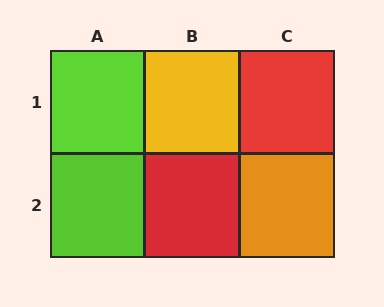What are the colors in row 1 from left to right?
Lime, yellow, red.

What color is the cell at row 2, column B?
Red.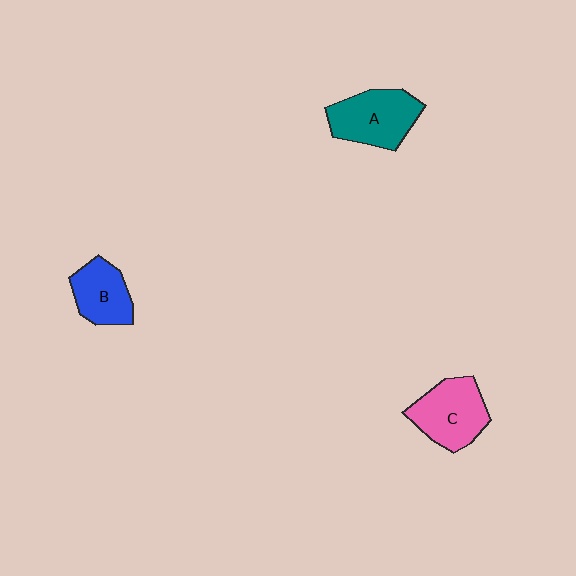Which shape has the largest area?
Shape A (teal).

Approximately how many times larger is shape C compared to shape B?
Approximately 1.3 times.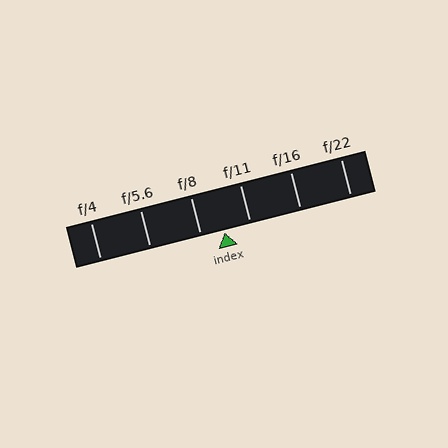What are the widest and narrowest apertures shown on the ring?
The widest aperture shown is f/4 and the narrowest is f/22.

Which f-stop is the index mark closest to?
The index mark is closest to f/8.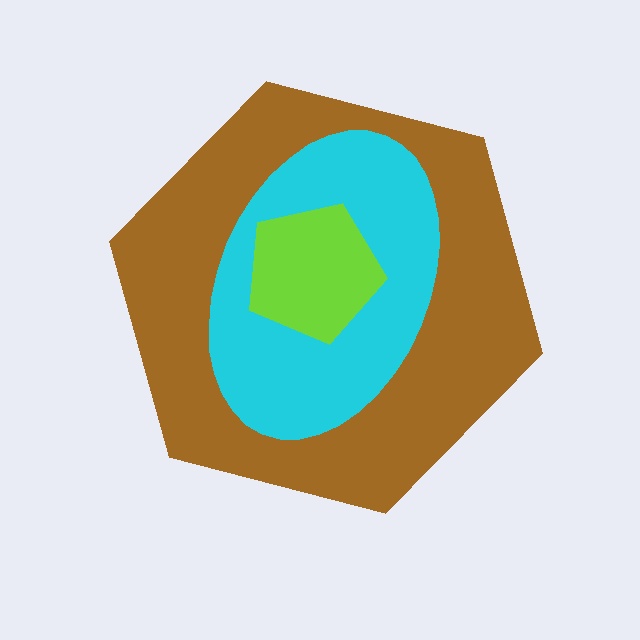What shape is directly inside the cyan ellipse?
The lime pentagon.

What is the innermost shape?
The lime pentagon.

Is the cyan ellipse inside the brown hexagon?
Yes.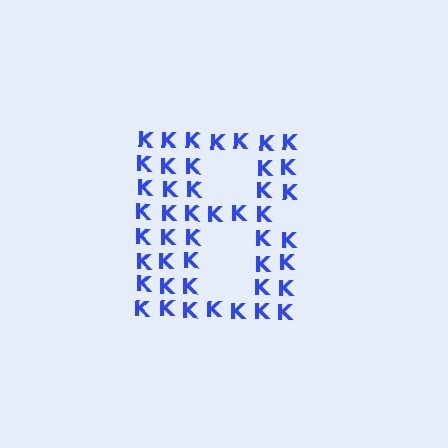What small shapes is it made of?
It is made of small letter K's.